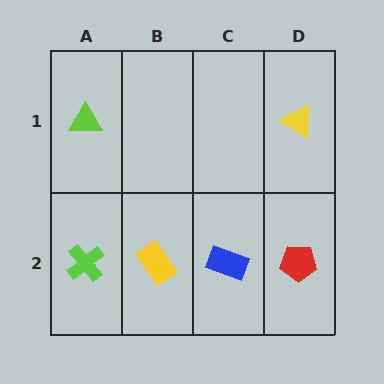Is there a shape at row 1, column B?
No, that cell is empty.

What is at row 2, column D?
A red pentagon.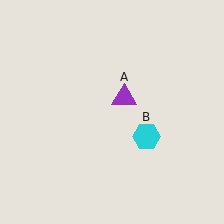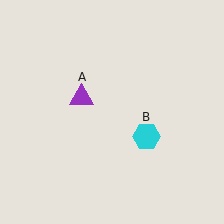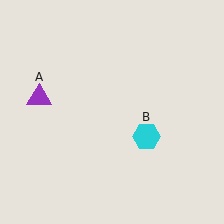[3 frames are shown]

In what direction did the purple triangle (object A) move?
The purple triangle (object A) moved left.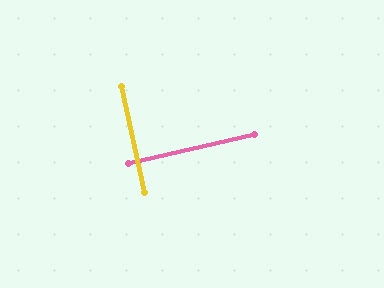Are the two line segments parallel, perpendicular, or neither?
Perpendicular — they meet at approximately 89°.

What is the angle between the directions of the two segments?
Approximately 89 degrees.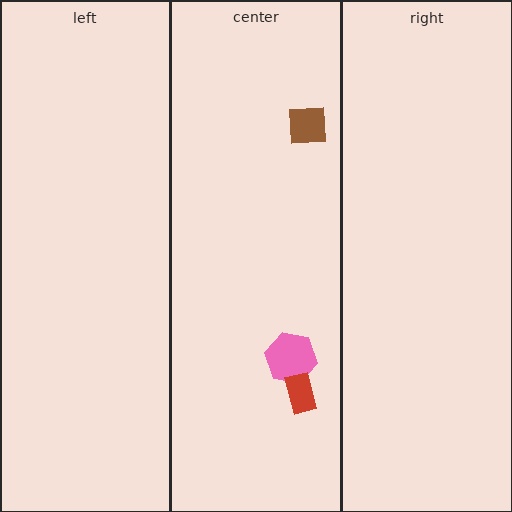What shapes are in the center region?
The brown square, the pink hexagon, the red rectangle.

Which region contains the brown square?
The center region.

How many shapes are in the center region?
3.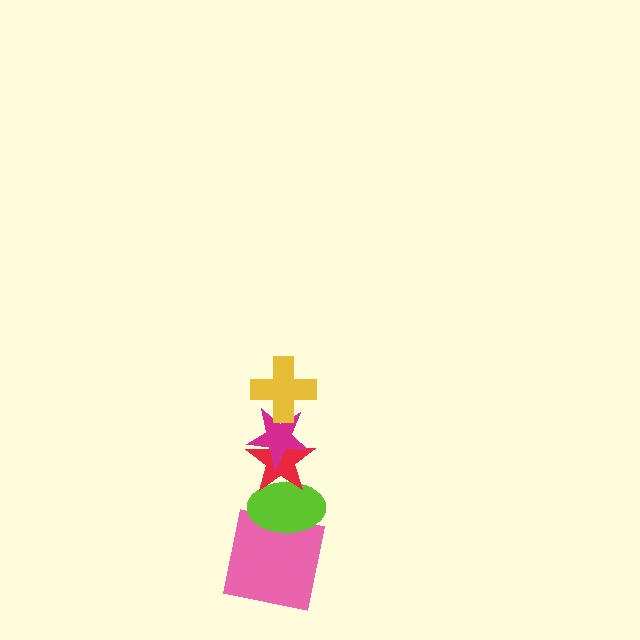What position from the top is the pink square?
The pink square is 5th from the top.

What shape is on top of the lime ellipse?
The red star is on top of the lime ellipse.